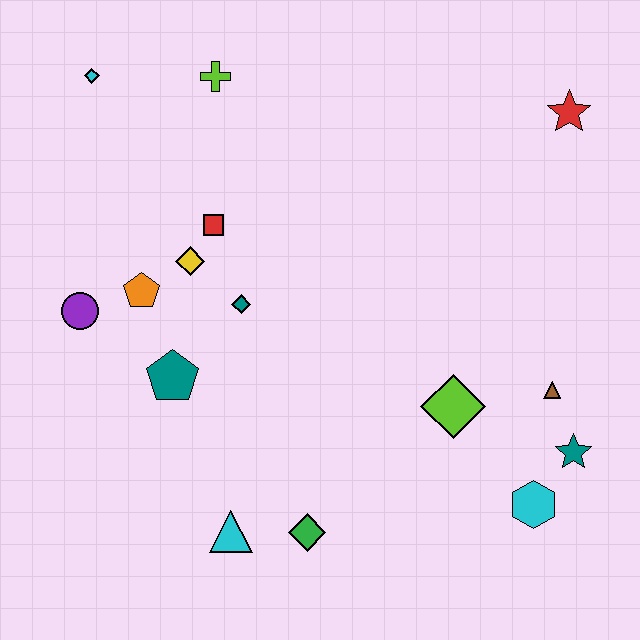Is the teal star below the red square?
Yes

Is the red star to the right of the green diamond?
Yes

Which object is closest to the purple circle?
The orange pentagon is closest to the purple circle.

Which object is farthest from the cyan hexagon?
The cyan diamond is farthest from the cyan hexagon.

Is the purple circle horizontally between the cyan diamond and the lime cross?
No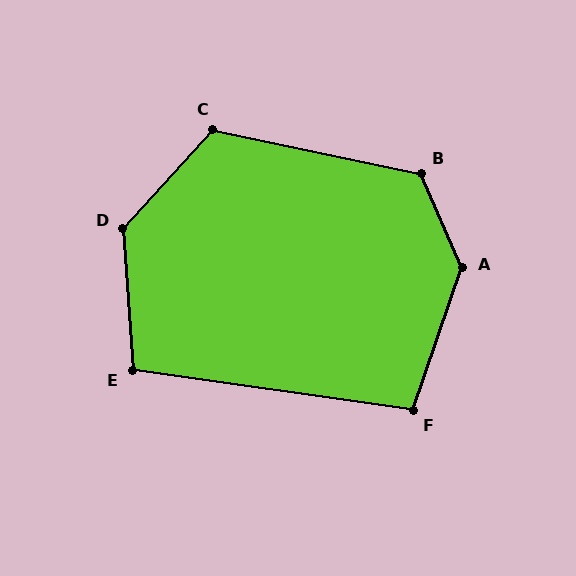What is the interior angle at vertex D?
Approximately 134 degrees (obtuse).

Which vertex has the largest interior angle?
A, at approximately 137 degrees.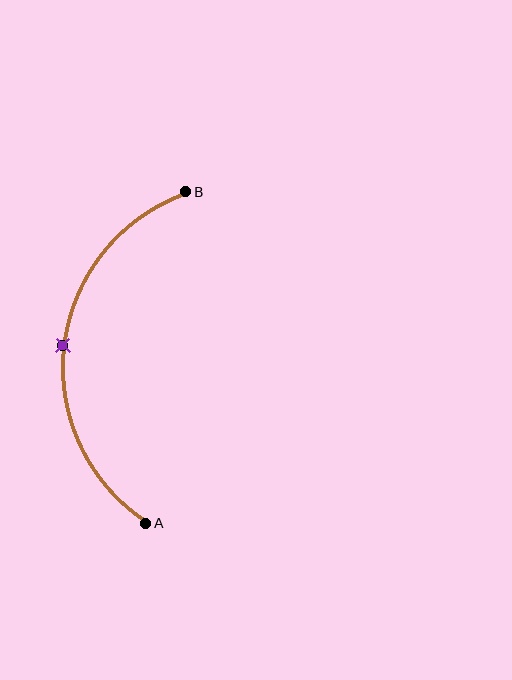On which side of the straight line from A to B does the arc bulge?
The arc bulges to the left of the straight line connecting A and B.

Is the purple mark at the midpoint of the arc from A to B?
Yes. The purple mark lies on the arc at equal arc-length from both A and B — it is the arc midpoint.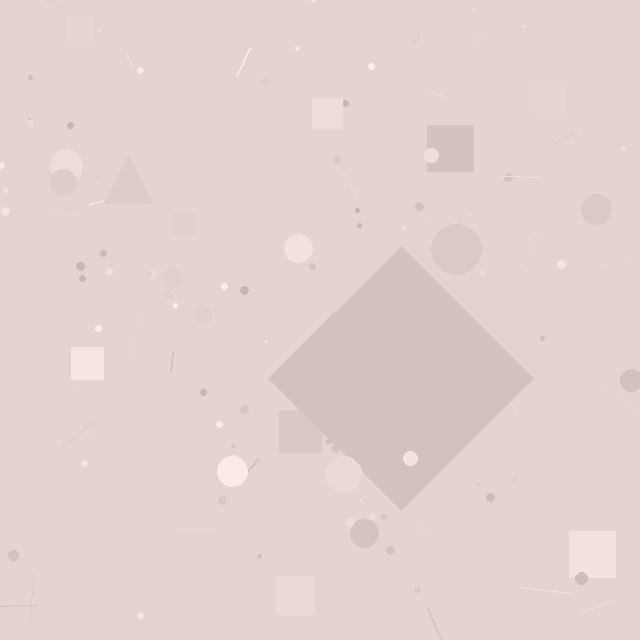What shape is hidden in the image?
A diamond is hidden in the image.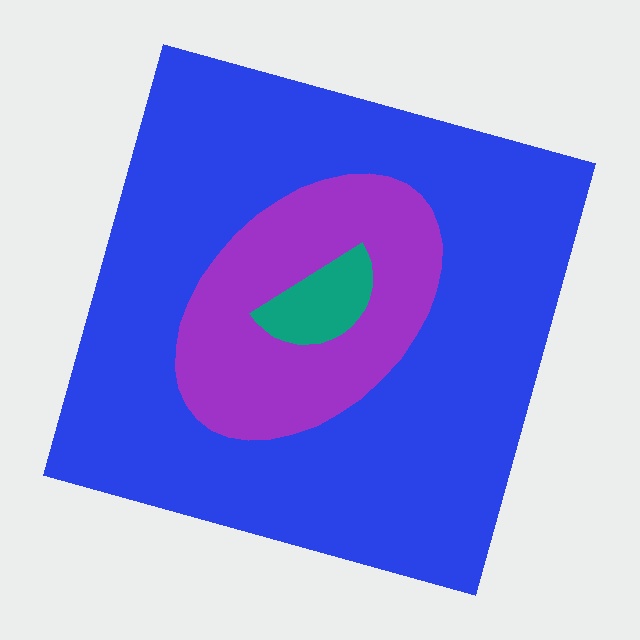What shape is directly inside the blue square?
The purple ellipse.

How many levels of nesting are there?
3.